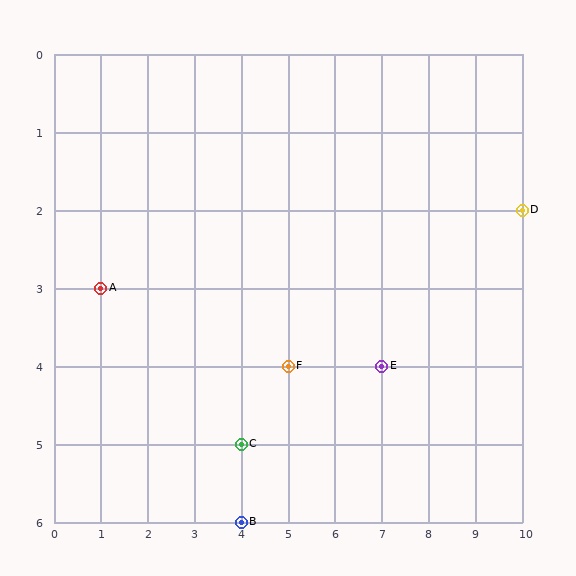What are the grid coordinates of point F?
Point F is at grid coordinates (5, 4).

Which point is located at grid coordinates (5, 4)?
Point F is at (5, 4).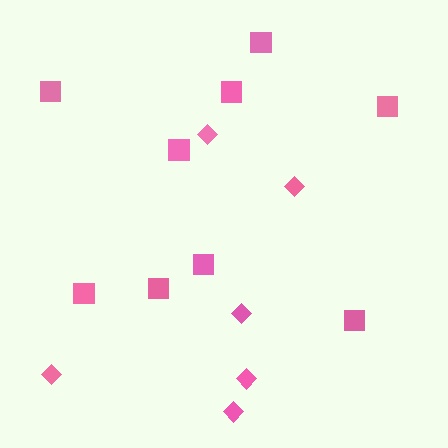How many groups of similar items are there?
There are 2 groups: one group of squares (9) and one group of diamonds (6).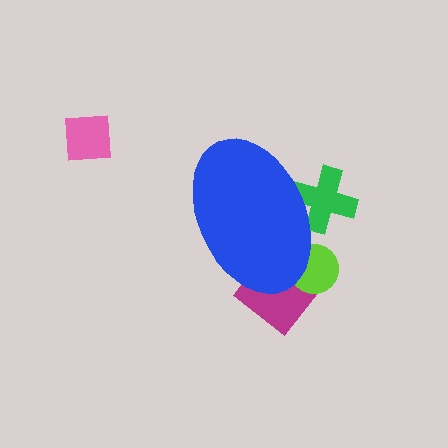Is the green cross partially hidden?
Yes, the green cross is partially hidden behind the blue ellipse.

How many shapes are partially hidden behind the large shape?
3 shapes are partially hidden.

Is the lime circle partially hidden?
Yes, the lime circle is partially hidden behind the blue ellipse.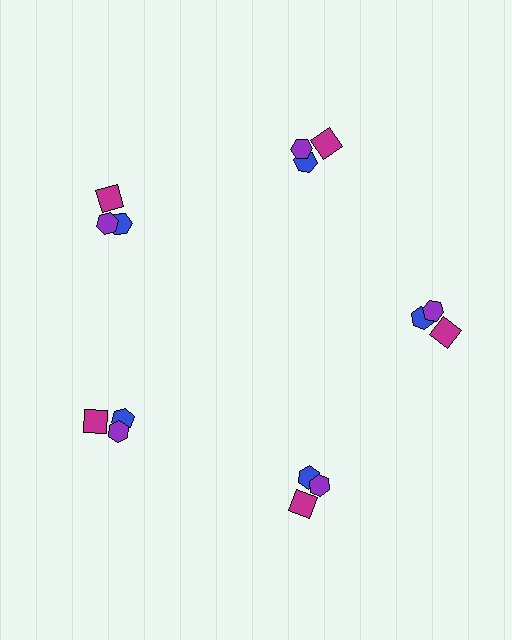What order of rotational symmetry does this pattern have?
This pattern has 5-fold rotational symmetry.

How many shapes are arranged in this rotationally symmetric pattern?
There are 15 shapes, arranged in 5 groups of 3.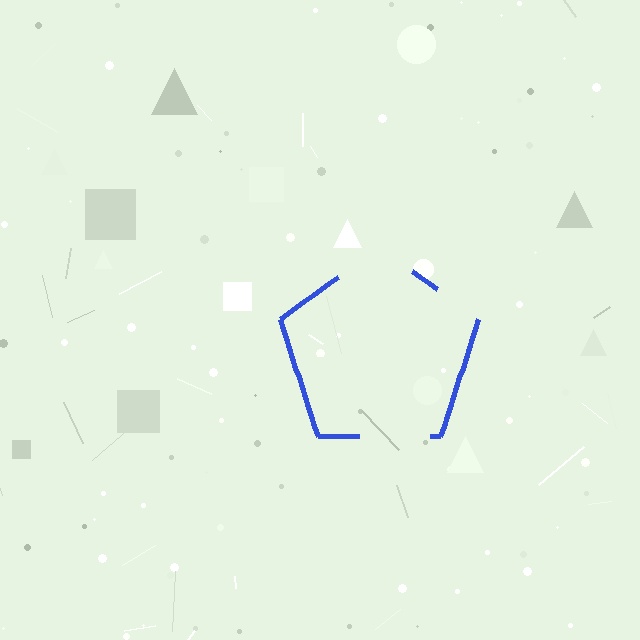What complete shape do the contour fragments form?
The contour fragments form a pentagon.